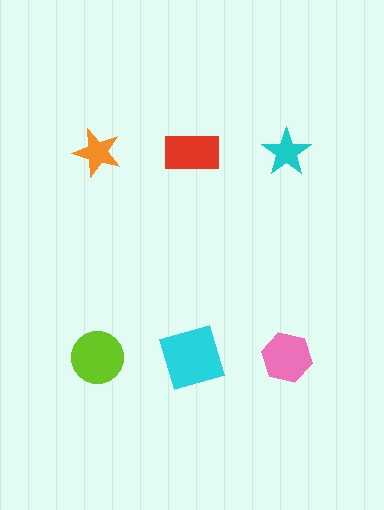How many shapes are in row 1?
3 shapes.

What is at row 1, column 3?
A cyan star.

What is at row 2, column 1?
A lime circle.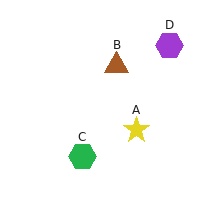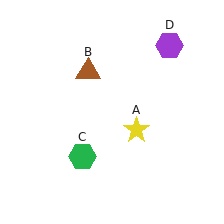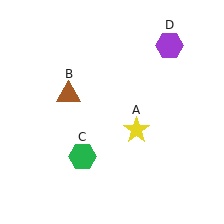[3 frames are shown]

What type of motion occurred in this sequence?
The brown triangle (object B) rotated counterclockwise around the center of the scene.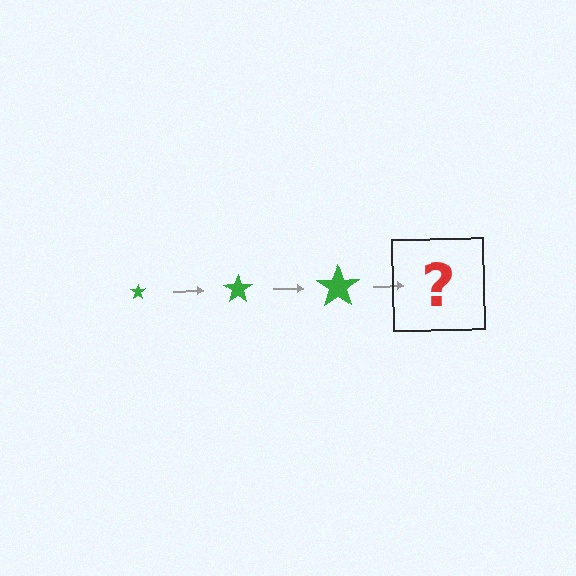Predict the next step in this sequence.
The next step is a green star, larger than the previous one.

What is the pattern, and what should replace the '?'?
The pattern is that the star gets progressively larger each step. The '?' should be a green star, larger than the previous one.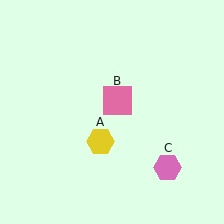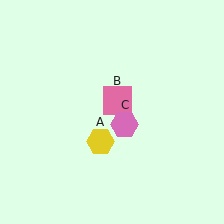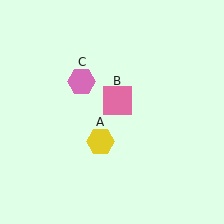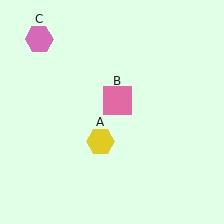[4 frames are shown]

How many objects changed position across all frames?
1 object changed position: pink hexagon (object C).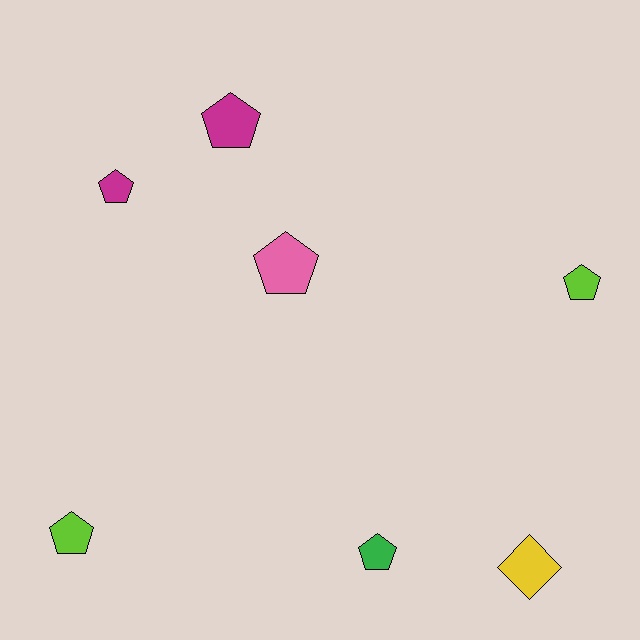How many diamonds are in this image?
There is 1 diamond.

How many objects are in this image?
There are 7 objects.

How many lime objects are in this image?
There are 2 lime objects.